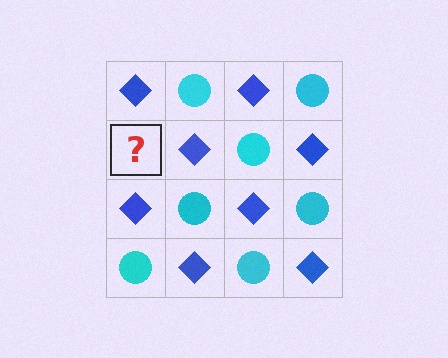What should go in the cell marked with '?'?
The missing cell should contain a cyan circle.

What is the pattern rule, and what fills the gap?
The rule is that it alternates blue diamond and cyan circle in a checkerboard pattern. The gap should be filled with a cyan circle.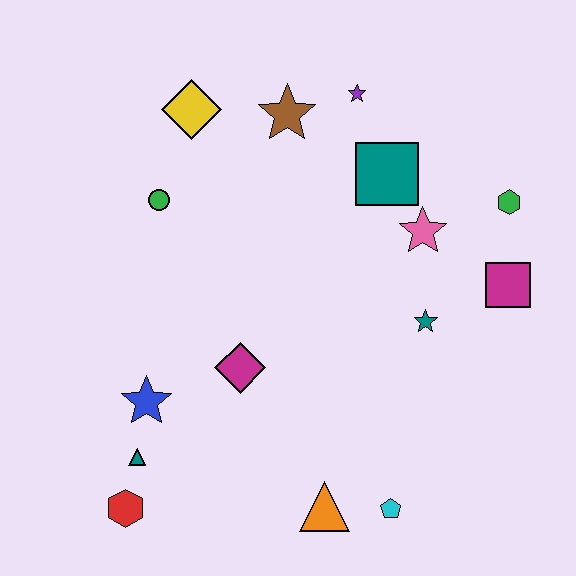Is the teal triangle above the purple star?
No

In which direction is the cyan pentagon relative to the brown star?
The cyan pentagon is below the brown star.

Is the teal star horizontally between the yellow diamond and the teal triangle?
No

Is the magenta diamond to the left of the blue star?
No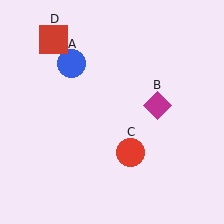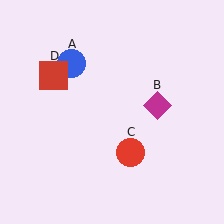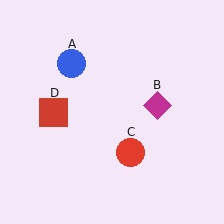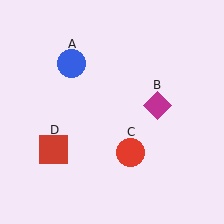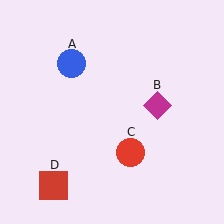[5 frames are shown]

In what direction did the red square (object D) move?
The red square (object D) moved down.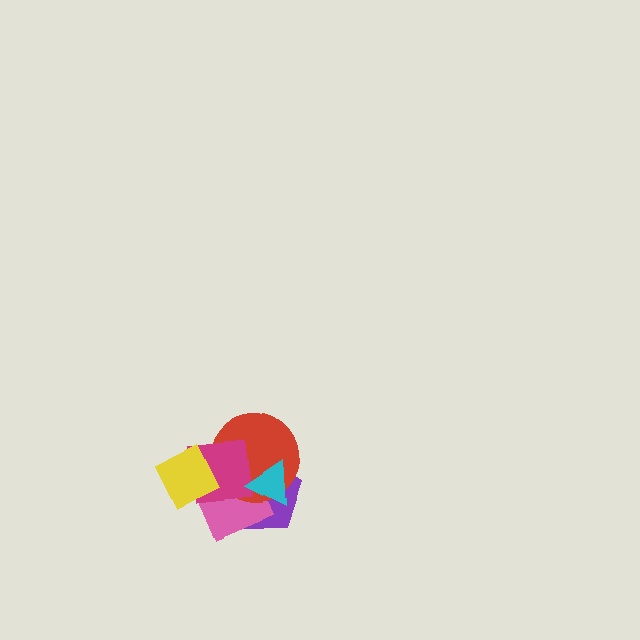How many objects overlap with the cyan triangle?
4 objects overlap with the cyan triangle.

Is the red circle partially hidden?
Yes, it is partially covered by another shape.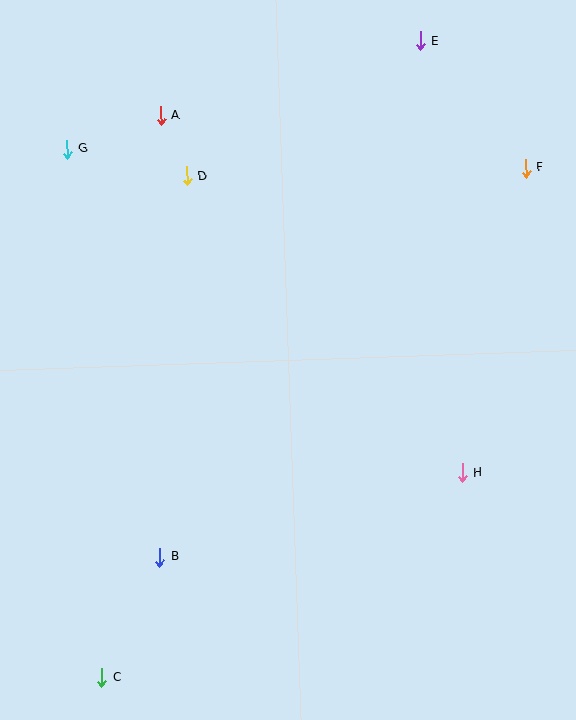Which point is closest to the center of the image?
Point H at (462, 473) is closest to the center.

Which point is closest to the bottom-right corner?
Point H is closest to the bottom-right corner.